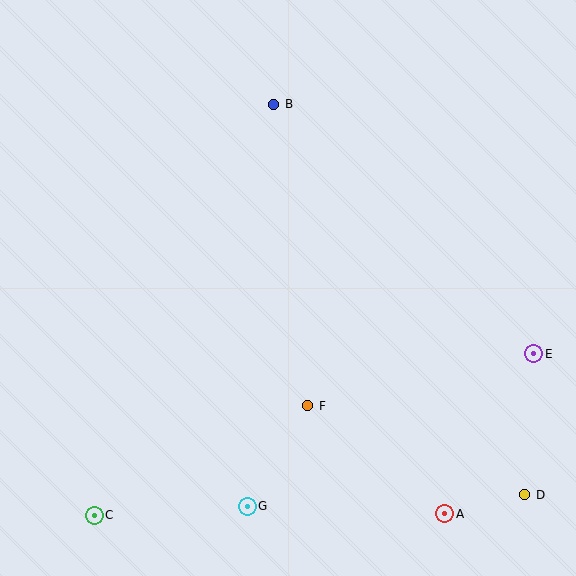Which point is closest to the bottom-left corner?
Point C is closest to the bottom-left corner.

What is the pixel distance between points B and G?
The distance between B and G is 403 pixels.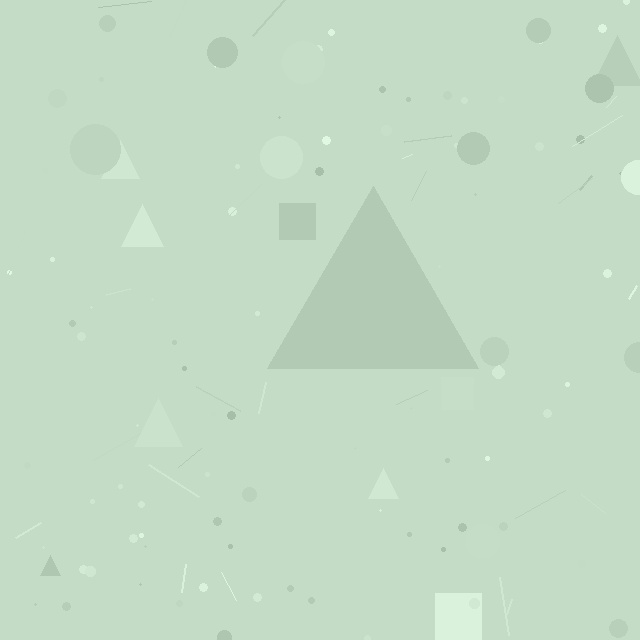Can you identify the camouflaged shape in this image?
The camouflaged shape is a triangle.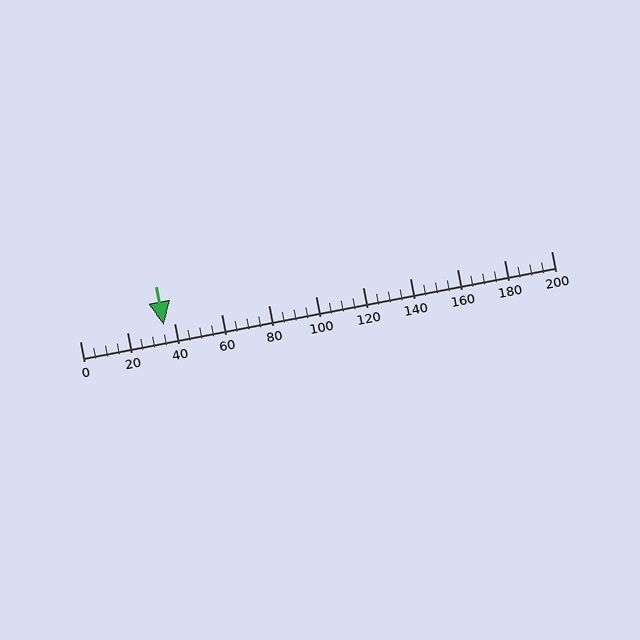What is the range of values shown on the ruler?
The ruler shows values from 0 to 200.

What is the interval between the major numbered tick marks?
The major tick marks are spaced 20 units apart.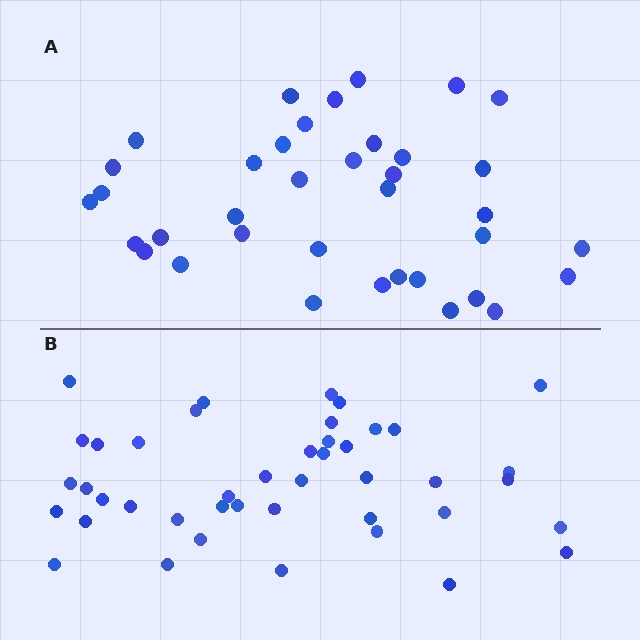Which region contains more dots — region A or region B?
Region B (the bottom region) has more dots.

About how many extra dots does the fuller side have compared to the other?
Region B has about 6 more dots than region A.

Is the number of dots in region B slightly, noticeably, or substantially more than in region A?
Region B has only slightly more — the two regions are fairly close. The ratio is roughly 1.2 to 1.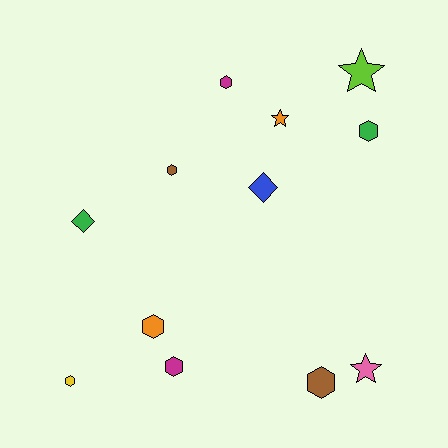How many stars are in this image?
There are 3 stars.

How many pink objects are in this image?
There is 1 pink object.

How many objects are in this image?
There are 12 objects.